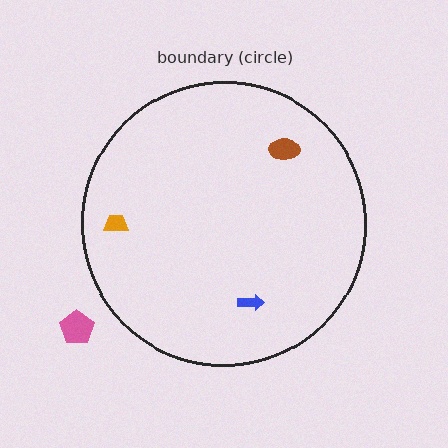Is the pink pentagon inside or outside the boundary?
Outside.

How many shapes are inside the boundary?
3 inside, 1 outside.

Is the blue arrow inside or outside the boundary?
Inside.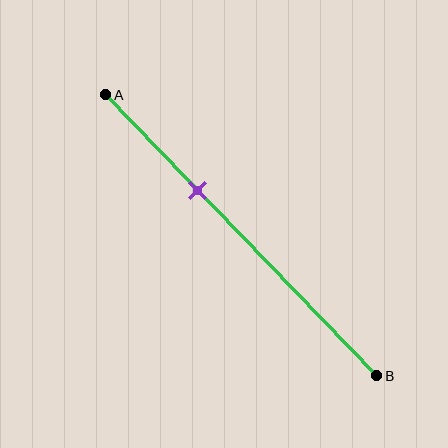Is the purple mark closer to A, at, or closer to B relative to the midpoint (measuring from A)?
The purple mark is closer to point A than the midpoint of segment AB.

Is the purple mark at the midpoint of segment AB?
No, the mark is at about 35% from A, not at the 50% midpoint.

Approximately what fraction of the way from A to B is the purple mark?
The purple mark is approximately 35% of the way from A to B.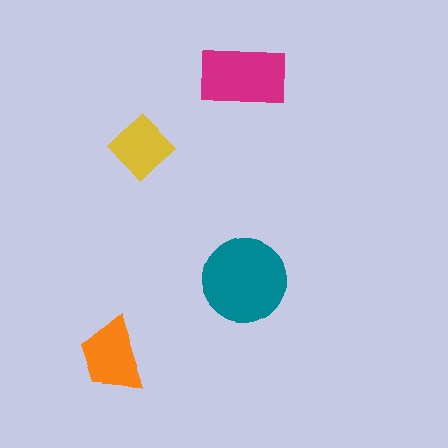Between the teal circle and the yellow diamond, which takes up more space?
The teal circle.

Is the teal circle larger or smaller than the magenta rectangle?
Larger.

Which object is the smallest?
The yellow diamond.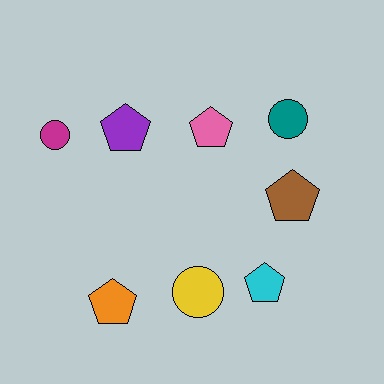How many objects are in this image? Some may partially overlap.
There are 8 objects.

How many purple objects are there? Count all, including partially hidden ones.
There is 1 purple object.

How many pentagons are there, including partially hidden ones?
There are 5 pentagons.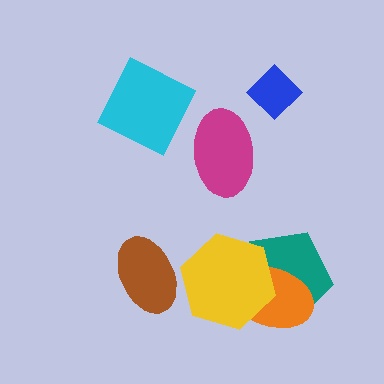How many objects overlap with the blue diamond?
0 objects overlap with the blue diamond.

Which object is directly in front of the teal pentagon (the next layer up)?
The orange ellipse is directly in front of the teal pentagon.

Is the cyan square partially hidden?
No, no other shape covers it.